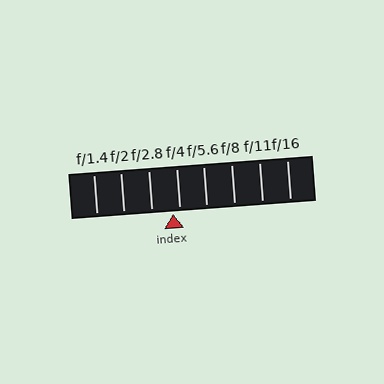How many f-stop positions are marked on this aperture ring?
There are 8 f-stop positions marked.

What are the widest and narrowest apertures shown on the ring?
The widest aperture shown is f/1.4 and the narrowest is f/16.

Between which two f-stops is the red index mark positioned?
The index mark is between f/2.8 and f/4.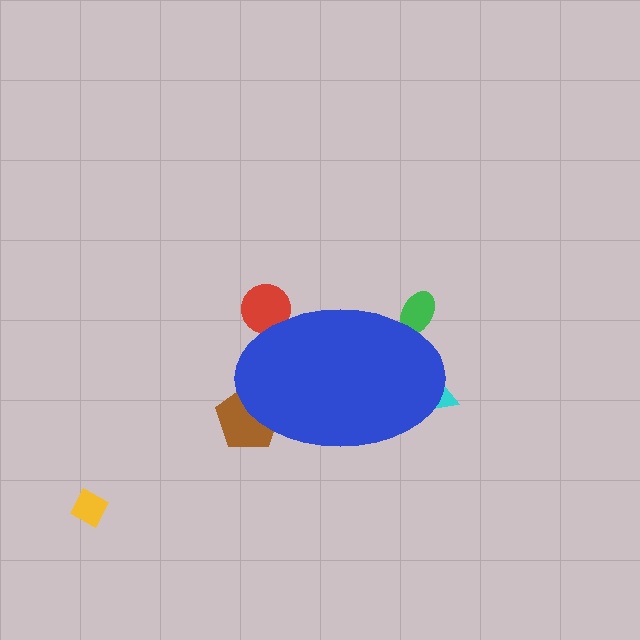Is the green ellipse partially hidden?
Yes, the green ellipse is partially hidden behind the blue ellipse.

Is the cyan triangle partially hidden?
Yes, the cyan triangle is partially hidden behind the blue ellipse.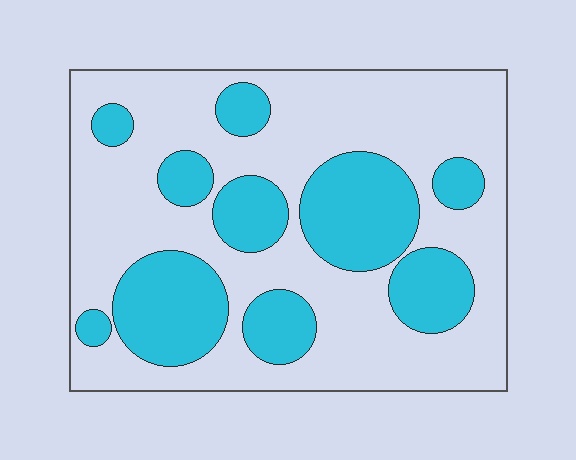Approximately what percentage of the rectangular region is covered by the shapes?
Approximately 35%.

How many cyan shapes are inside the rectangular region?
10.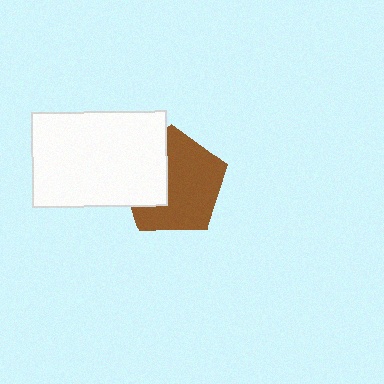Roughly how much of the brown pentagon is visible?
Most of it is visible (roughly 66%).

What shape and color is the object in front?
The object in front is a white rectangle.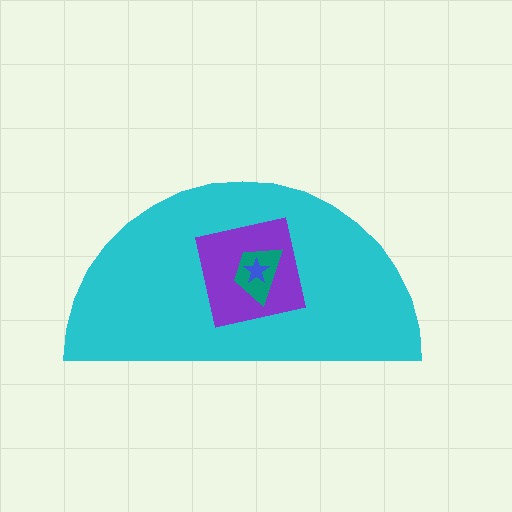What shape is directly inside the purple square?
The teal trapezoid.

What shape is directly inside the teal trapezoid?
The blue star.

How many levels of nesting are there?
4.